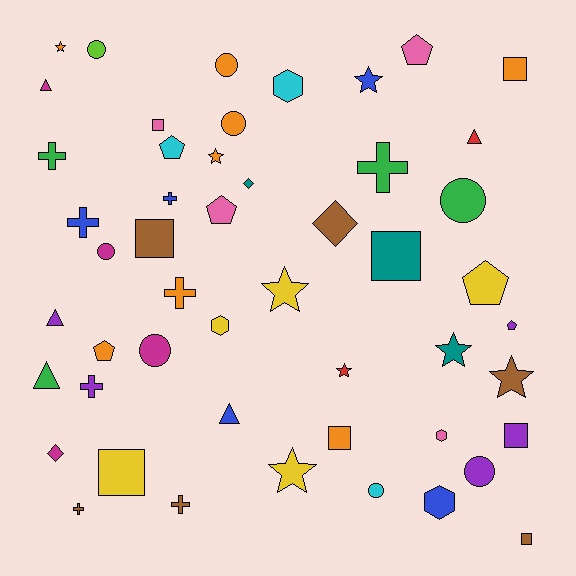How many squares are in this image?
There are 8 squares.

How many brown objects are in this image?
There are 6 brown objects.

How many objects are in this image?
There are 50 objects.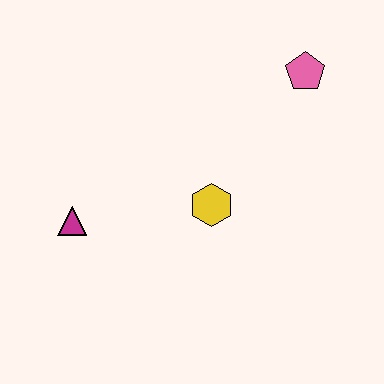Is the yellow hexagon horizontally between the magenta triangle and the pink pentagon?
Yes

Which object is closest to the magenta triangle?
The yellow hexagon is closest to the magenta triangle.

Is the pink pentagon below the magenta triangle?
No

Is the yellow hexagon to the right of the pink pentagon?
No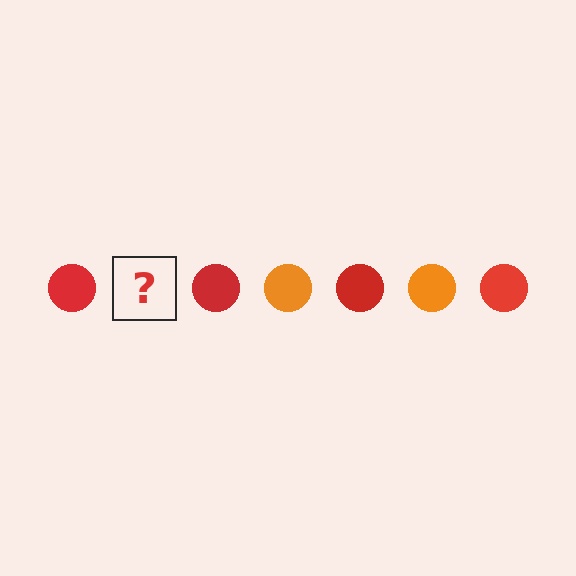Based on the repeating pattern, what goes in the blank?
The blank should be an orange circle.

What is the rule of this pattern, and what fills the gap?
The rule is that the pattern cycles through red, orange circles. The gap should be filled with an orange circle.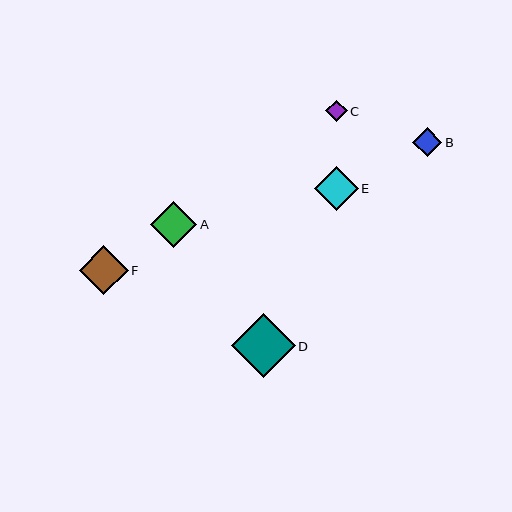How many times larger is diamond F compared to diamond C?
Diamond F is approximately 2.3 times the size of diamond C.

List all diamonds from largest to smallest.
From largest to smallest: D, F, A, E, B, C.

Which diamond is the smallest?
Diamond C is the smallest with a size of approximately 21 pixels.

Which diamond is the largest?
Diamond D is the largest with a size of approximately 64 pixels.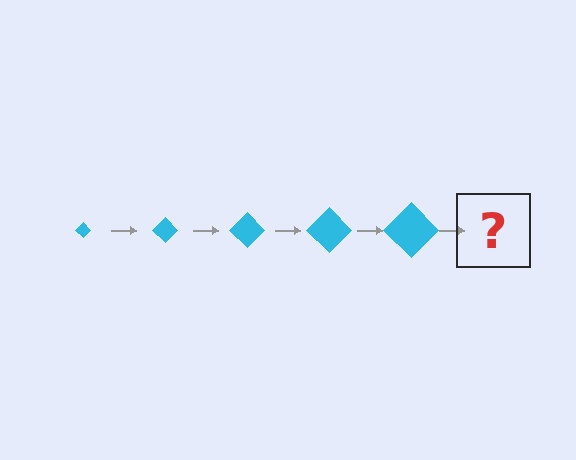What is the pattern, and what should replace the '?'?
The pattern is that the diamond gets progressively larger each step. The '?' should be a cyan diamond, larger than the previous one.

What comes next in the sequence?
The next element should be a cyan diamond, larger than the previous one.